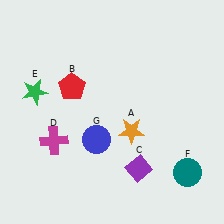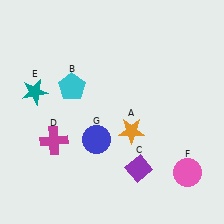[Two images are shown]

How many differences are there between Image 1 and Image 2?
There are 3 differences between the two images.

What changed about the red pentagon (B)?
In Image 1, B is red. In Image 2, it changed to cyan.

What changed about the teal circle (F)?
In Image 1, F is teal. In Image 2, it changed to pink.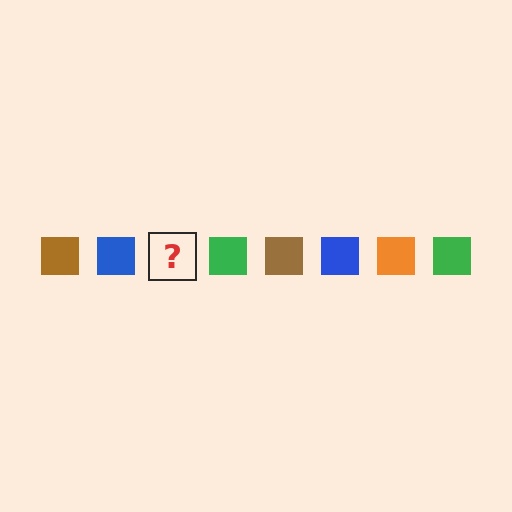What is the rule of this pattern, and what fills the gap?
The rule is that the pattern cycles through brown, blue, orange, green squares. The gap should be filled with an orange square.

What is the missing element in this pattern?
The missing element is an orange square.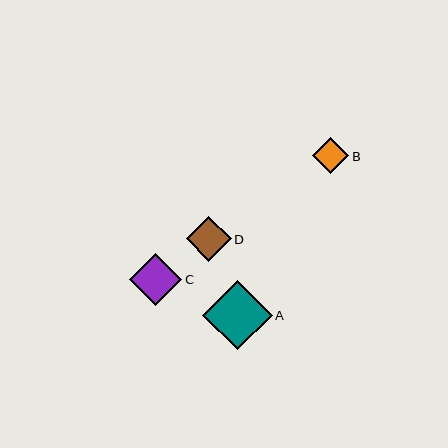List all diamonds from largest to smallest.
From largest to smallest: A, C, D, B.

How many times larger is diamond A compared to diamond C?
Diamond A is approximately 1.3 times the size of diamond C.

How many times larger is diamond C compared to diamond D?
Diamond C is approximately 1.2 times the size of diamond D.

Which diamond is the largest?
Diamond A is the largest with a size of approximately 70 pixels.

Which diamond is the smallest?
Diamond B is the smallest with a size of approximately 36 pixels.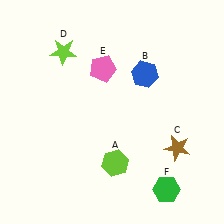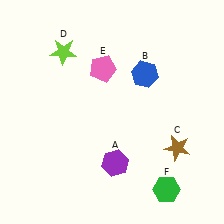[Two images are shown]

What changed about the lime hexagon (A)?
In Image 1, A is lime. In Image 2, it changed to purple.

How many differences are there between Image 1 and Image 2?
There is 1 difference between the two images.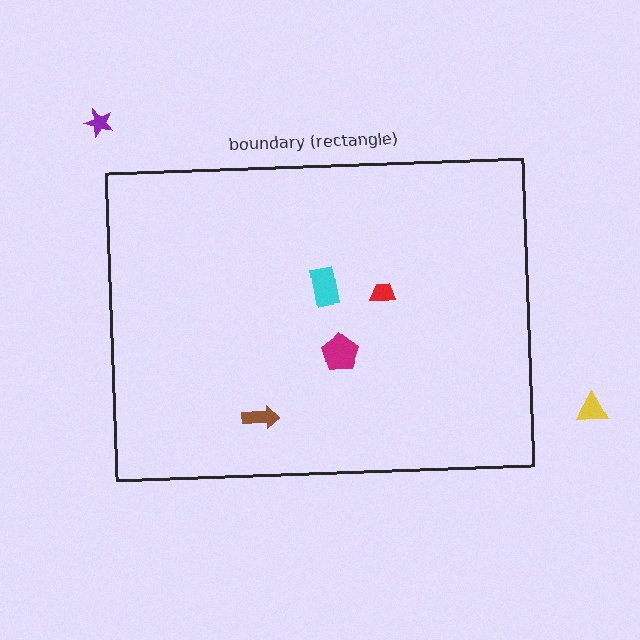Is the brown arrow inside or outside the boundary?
Inside.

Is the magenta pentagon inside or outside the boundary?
Inside.